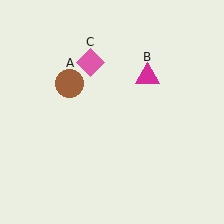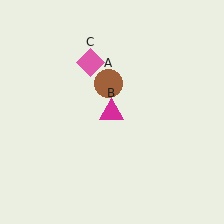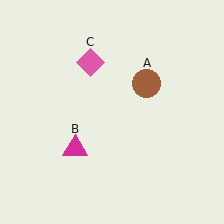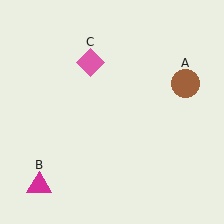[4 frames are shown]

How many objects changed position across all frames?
2 objects changed position: brown circle (object A), magenta triangle (object B).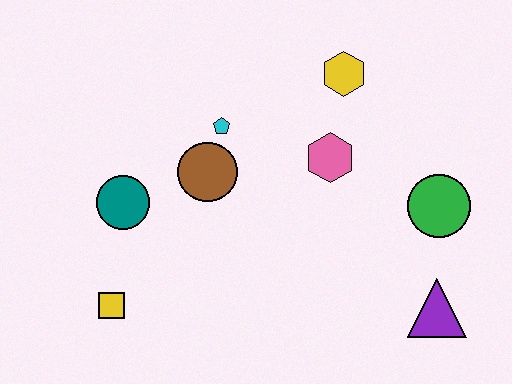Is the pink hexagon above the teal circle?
Yes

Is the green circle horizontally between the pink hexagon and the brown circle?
No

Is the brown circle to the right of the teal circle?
Yes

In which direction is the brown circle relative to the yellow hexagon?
The brown circle is to the left of the yellow hexagon.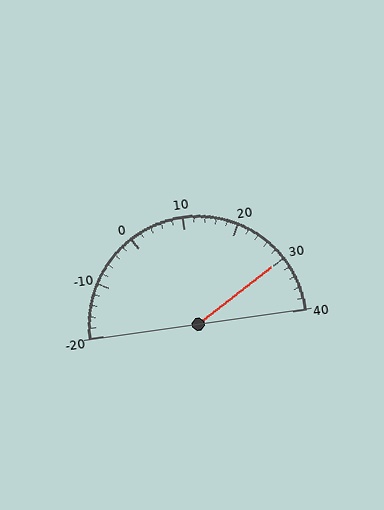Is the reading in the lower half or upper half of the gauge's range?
The reading is in the upper half of the range (-20 to 40).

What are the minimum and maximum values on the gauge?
The gauge ranges from -20 to 40.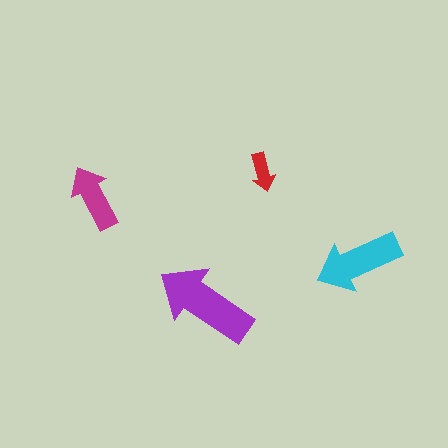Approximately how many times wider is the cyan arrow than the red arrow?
About 2 times wider.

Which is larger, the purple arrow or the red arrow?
The purple one.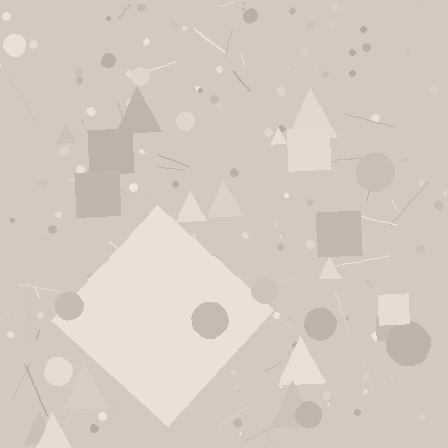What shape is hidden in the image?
A diamond is hidden in the image.